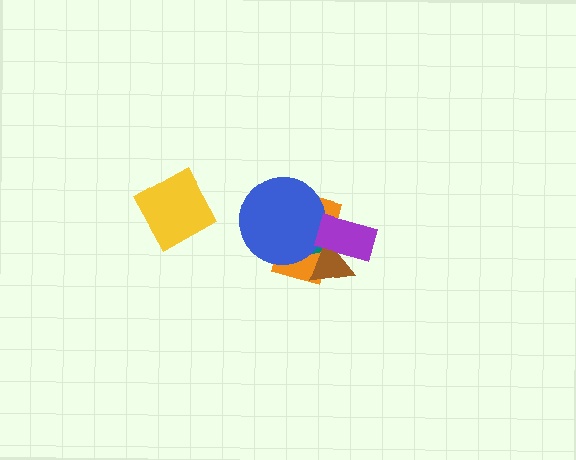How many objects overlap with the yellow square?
0 objects overlap with the yellow square.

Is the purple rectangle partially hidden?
No, no other shape covers it.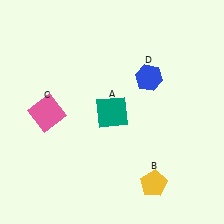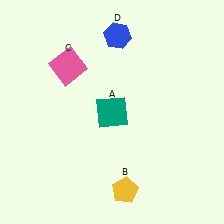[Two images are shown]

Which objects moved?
The objects that moved are: the yellow pentagon (B), the pink square (C), the blue hexagon (D).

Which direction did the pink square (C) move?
The pink square (C) moved up.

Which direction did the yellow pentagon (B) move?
The yellow pentagon (B) moved left.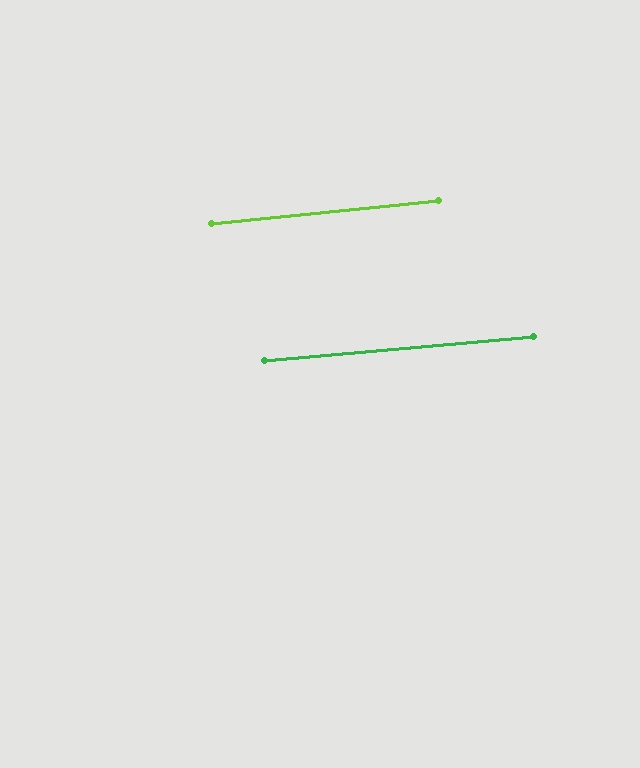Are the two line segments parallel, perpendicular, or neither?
Parallel — their directions differ by only 0.8°.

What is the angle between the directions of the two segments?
Approximately 1 degree.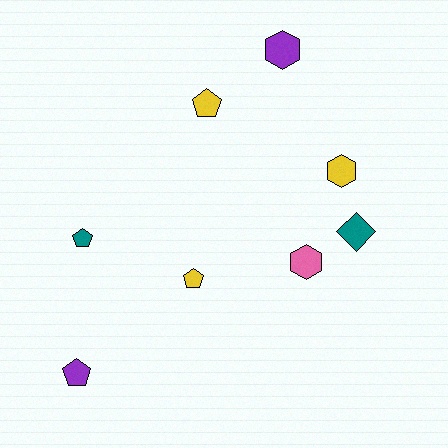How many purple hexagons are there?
There is 1 purple hexagon.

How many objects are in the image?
There are 8 objects.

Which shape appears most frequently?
Pentagon, with 4 objects.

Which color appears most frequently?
Yellow, with 3 objects.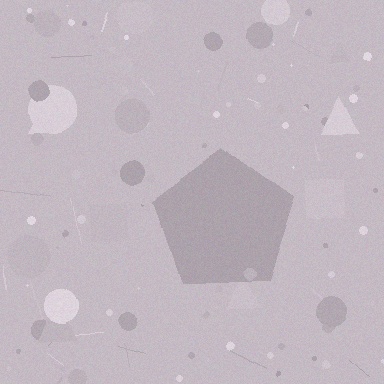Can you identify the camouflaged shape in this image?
The camouflaged shape is a pentagon.